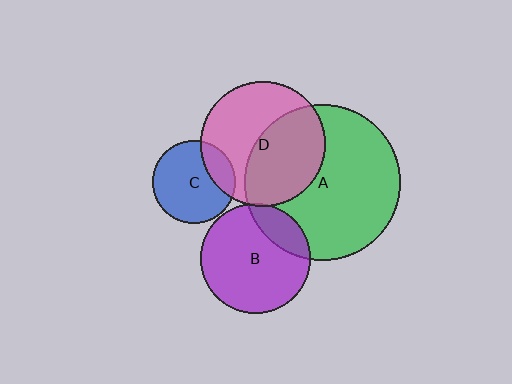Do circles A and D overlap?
Yes.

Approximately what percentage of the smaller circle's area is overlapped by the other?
Approximately 50%.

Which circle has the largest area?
Circle A (green).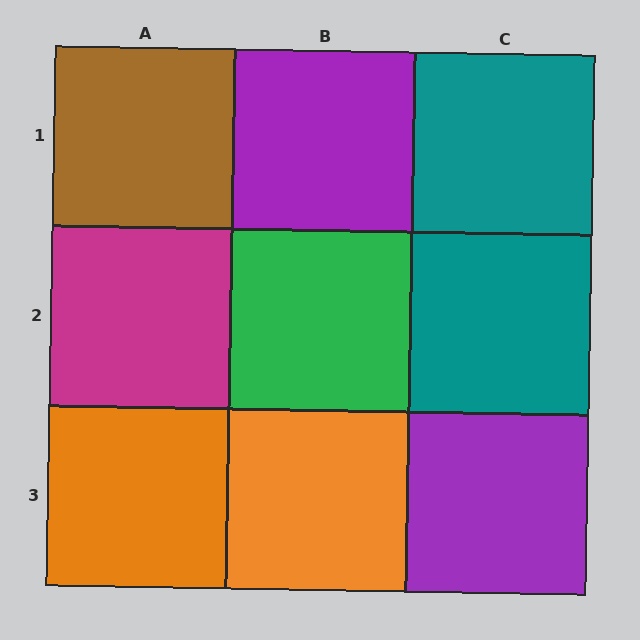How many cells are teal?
2 cells are teal.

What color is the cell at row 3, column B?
Orange.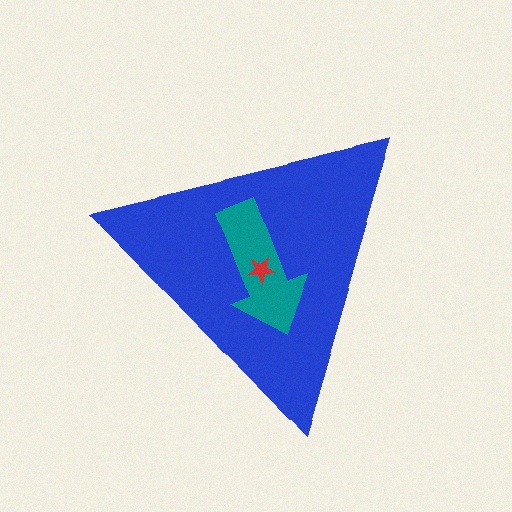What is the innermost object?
The red star.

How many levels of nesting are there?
3.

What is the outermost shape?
The blue triangle.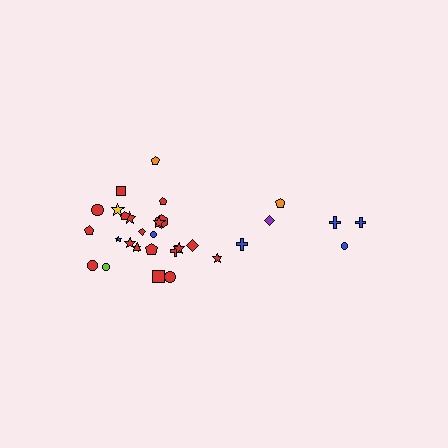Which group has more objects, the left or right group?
The left group.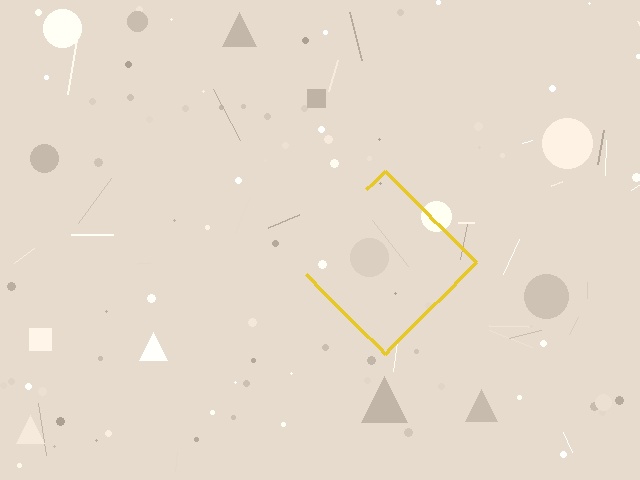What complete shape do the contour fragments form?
The contour fragments form a diamond.